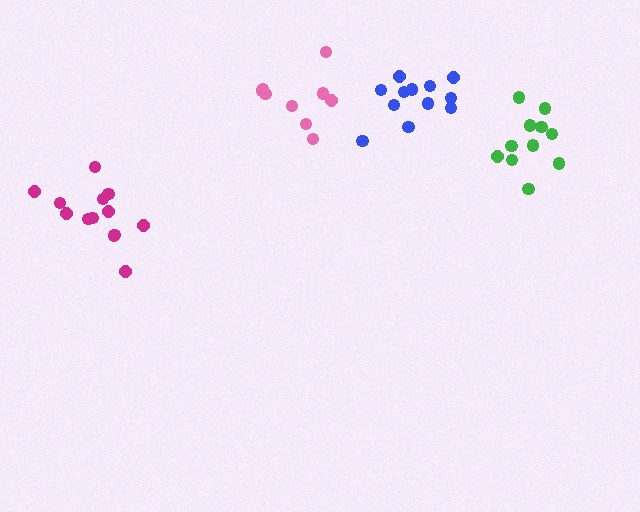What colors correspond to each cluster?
The clusters are colored: magenta, pink, green, blue.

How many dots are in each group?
Group 1: 13 dots, Group 2: 9 dots, Group 3: 11 dots, Group 4: 12 dots (45 total).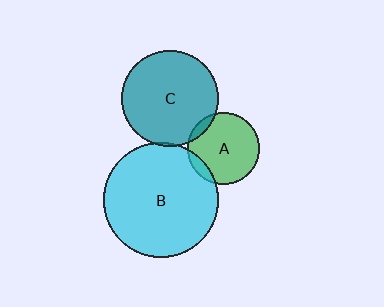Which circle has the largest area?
Circle B (cyan).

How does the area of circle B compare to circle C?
Approximately 1.4 times.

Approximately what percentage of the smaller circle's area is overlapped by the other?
Approximately 5%.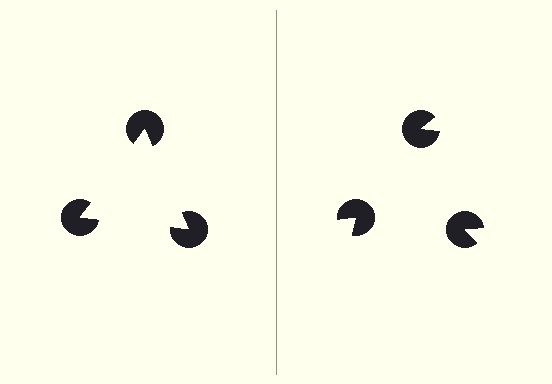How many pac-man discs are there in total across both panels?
6 — 3 on each side.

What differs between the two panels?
The pac-man discs are positioned identically on both sides; only the wedge orientations differ. On the left they align to a triangle; on the right they are misaligned.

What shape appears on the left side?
An illusory triangle.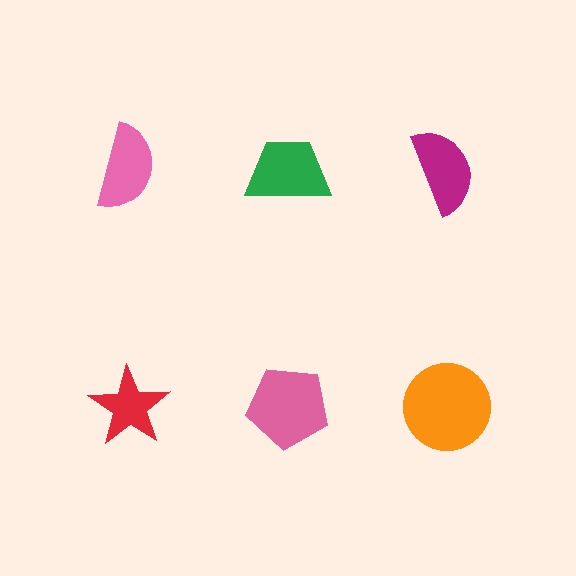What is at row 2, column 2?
A pink pentagon.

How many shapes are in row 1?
3 shapes.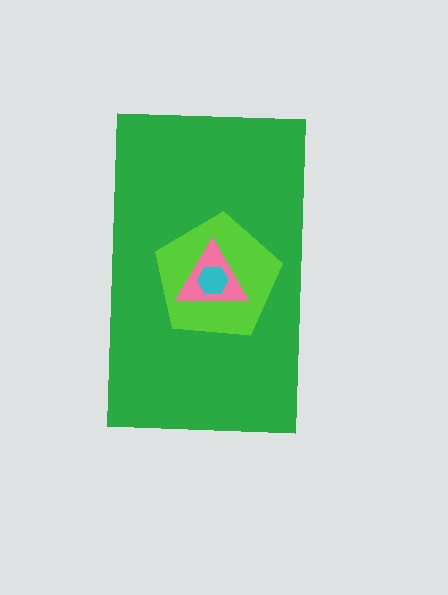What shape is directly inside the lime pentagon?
The pink triangle.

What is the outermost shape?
The green rectangle.